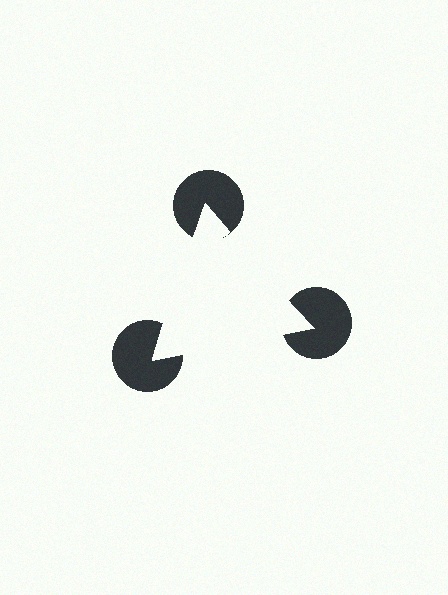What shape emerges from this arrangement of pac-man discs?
An illusory triangle — its edges are inferred from the aligned wedge cuts in the pac-man discs, not physically drawn.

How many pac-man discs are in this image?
There are 3 — one at each vertex of the illusory triangle.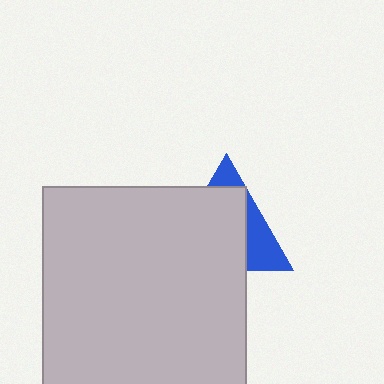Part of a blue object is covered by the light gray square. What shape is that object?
It is a triangle.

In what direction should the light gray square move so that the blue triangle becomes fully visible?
The light gray square should move toward the lower-left. That is the shortest direction to clear the overlap and leave the blue triangle fully visible.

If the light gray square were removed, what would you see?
You would see the complete blue triangle.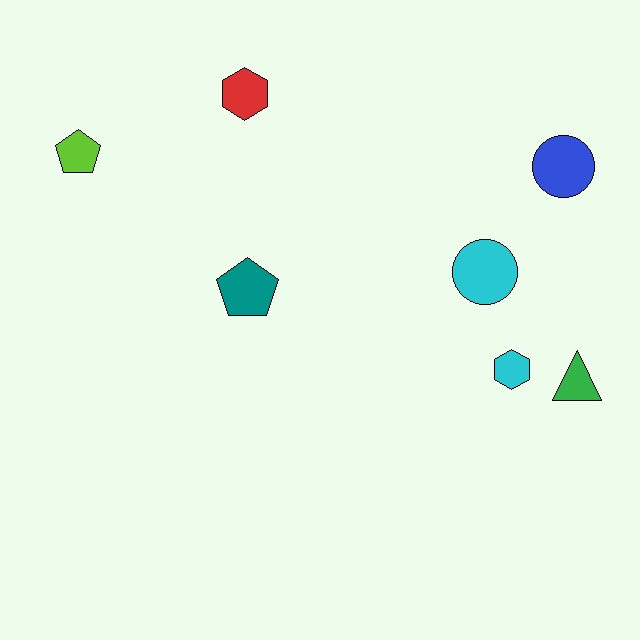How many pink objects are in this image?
There are no pink objects.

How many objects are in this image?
There are 7 objects.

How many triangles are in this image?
There is 1 triangle.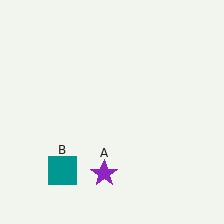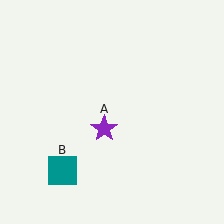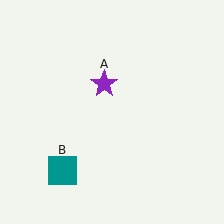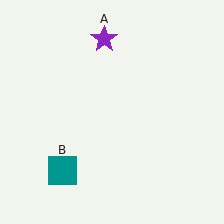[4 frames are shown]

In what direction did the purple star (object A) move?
The purple star (object A) moved up.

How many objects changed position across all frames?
1 object changed position: purple star (object A).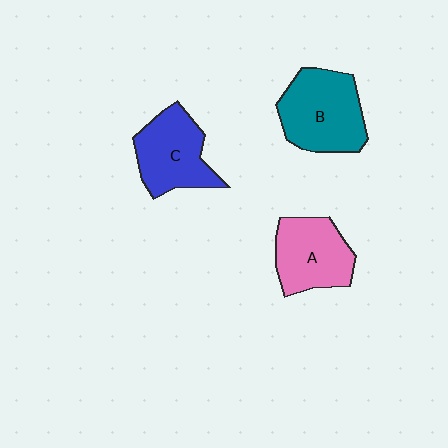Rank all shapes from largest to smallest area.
From largest to smallest: B (teal), C (blue), A (pink).